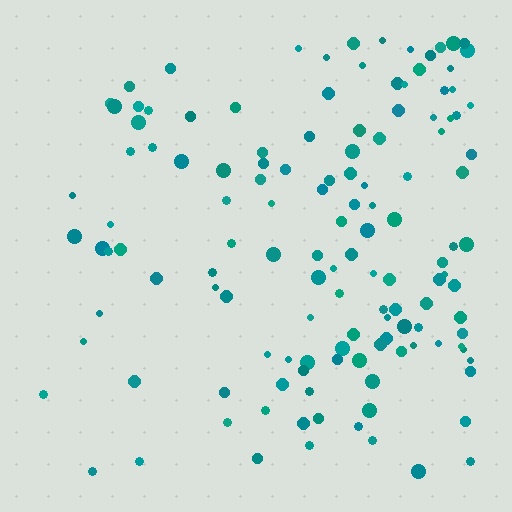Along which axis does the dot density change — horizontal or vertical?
Horizontal.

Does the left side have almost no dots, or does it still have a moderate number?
Still a moderate number, just noticeably fewer than the right.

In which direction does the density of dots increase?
From left to right, with the right side densest.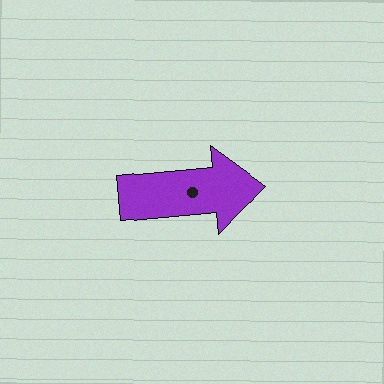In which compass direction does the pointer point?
East.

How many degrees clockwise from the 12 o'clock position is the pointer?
Approximately 85 degrees.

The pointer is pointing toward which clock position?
Roughly 3 o'clock.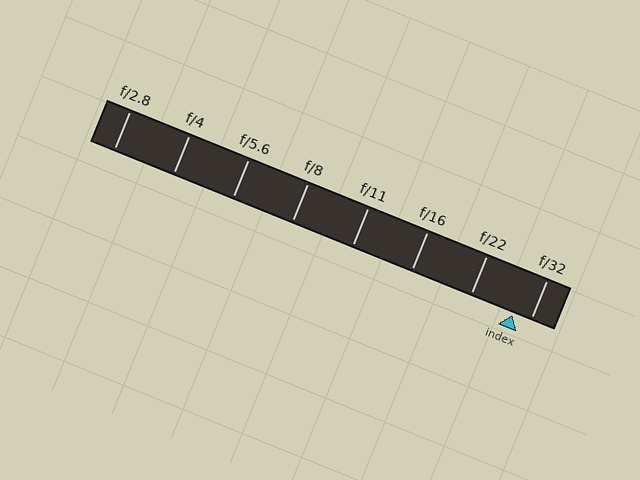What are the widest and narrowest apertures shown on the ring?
The widest aperture shown is f/2.8 and the narrowest is f/32.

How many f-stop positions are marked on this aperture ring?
There are 8 f-stop positions marked.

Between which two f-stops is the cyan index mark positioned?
The index mark is between f/22 and f/32.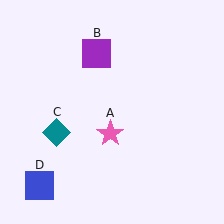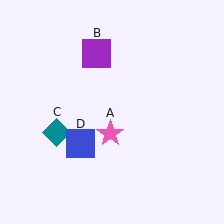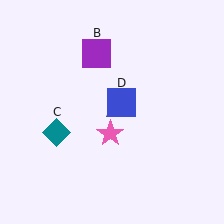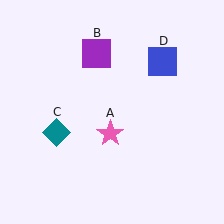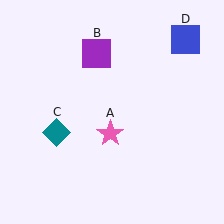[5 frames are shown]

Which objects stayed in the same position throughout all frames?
Pink star (object A) and purple square (object B) and teal diamond (object C) remained stationary.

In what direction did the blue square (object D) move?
The blue square (object D) moved up and to the right.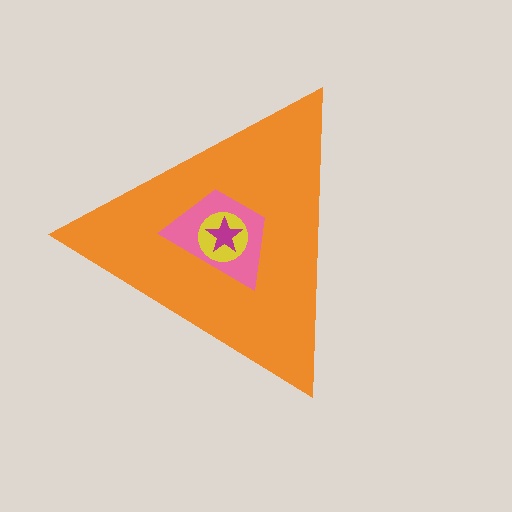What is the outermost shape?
The orange triangle.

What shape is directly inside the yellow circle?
The magenta star.